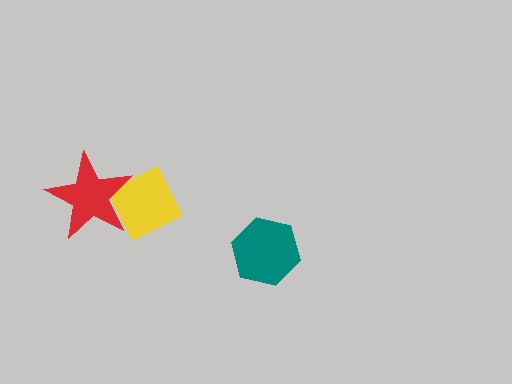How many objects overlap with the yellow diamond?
1 object overlaps with the yellow diamond.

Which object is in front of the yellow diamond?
The red star is in front of the yellow diamond.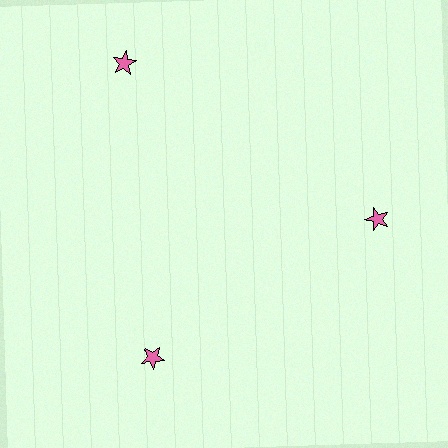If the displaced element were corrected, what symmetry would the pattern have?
It would have 3-fold rotational symmetry — the pattern would map onto itself every 120 degrees.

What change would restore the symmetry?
The symmetry would be restored by moving it inward, back onto the ring so that all 3 stars sit at equal angles and equal distance from the center.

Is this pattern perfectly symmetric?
No. The 3 pink stars are arranged in a ring, but one element near the 11 o'clock position is pushed outward from the center, breaking the 3-fold rotational symmetry.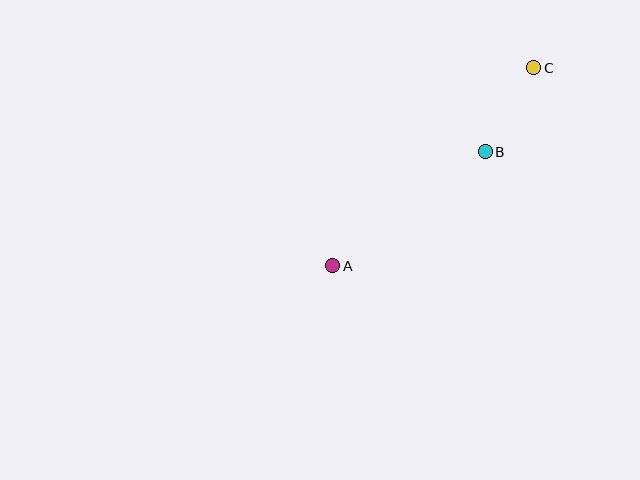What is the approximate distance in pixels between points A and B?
The distance between A and B is approximately 191 pixels.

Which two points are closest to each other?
Points B and C are closest to each other.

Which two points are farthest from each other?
Points A and C are farthest from each other.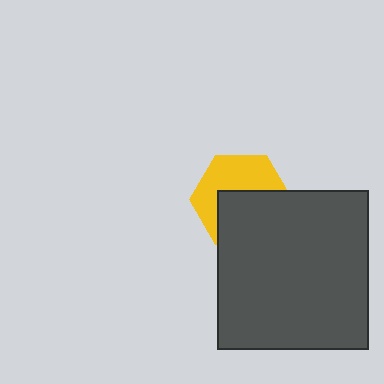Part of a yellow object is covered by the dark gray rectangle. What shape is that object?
It is a hexagon.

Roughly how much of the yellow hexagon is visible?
About half of it is visible (roughly 49%).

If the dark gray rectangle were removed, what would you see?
You would see the complete yellow hexagon.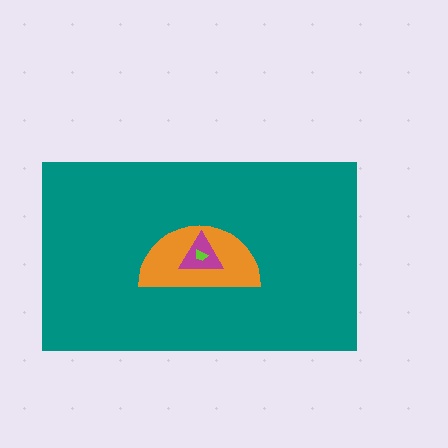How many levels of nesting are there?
4.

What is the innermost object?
The lime trapezoid.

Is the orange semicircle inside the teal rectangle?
Yes.